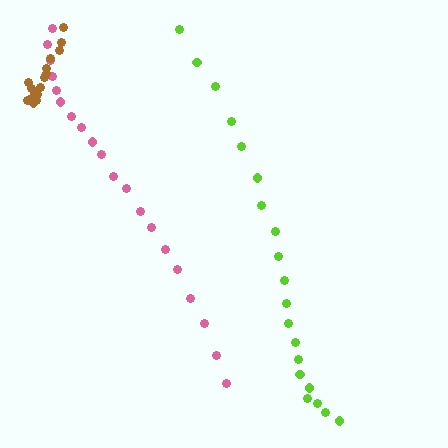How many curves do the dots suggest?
There are 3 distinct paths.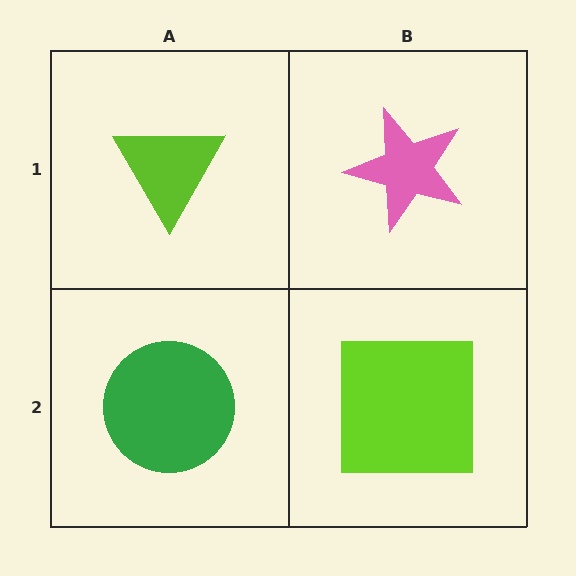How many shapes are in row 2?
2 shapes.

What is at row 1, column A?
A lime triangle.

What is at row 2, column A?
A green circle.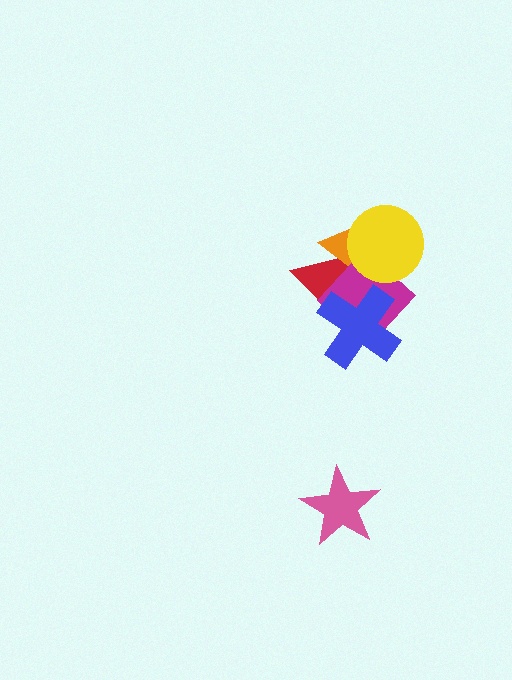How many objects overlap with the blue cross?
3 objects overlap with the blue cross.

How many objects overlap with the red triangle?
4 objects overlap with the red triangle.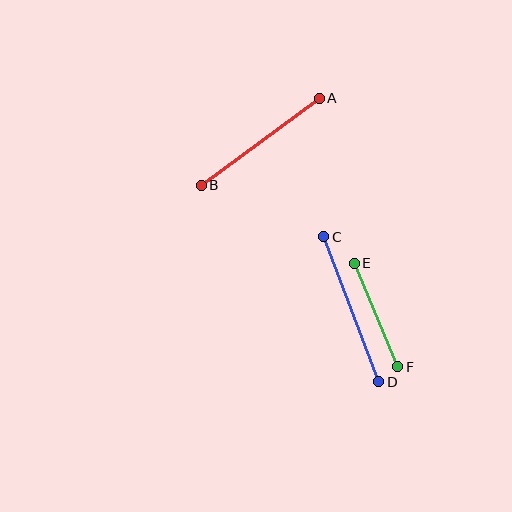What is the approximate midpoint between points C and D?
The midpoint is at approximately (351, 309) pixels.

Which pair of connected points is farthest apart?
Points C and D are farthest apart.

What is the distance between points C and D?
The distance is approximately 155 pixels.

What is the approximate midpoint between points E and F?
The midpoint is at approximately (376, 315) pixels.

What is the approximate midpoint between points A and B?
The midpoint is at approximately (260, 142) pixels.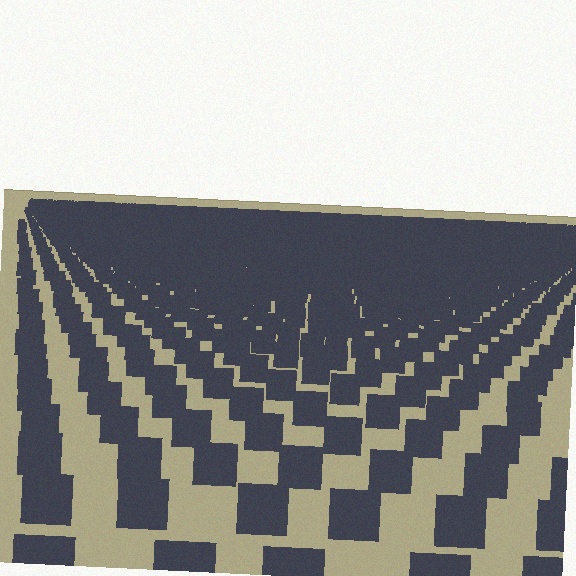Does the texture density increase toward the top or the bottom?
Density increases toward the top.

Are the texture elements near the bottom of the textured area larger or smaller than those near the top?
Larger. Near the bottom, elements are closer to the viewer and appear at a bigger on-screen size.